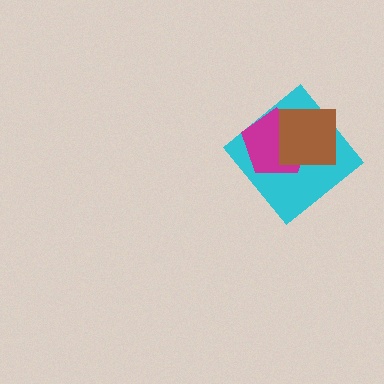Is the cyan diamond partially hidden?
Yes, it is partially covered by another shape.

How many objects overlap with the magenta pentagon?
2 objects overlap with the magenta pentagon.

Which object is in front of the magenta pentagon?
The brown square is in front of the magenta pentagon.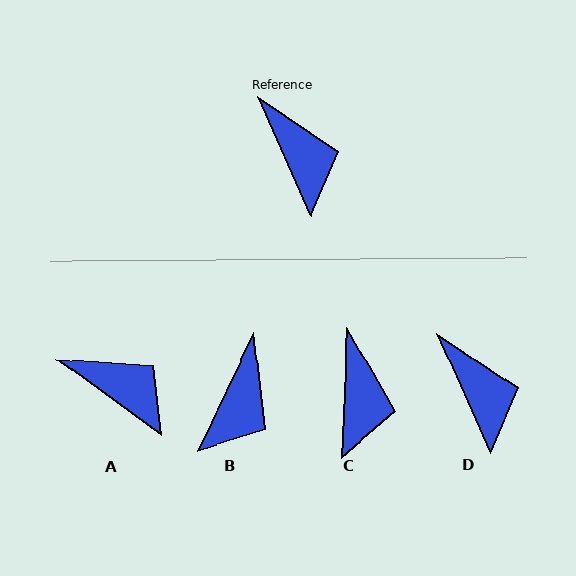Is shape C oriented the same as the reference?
No, it is off by about 26 degrees.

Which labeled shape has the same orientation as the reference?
D.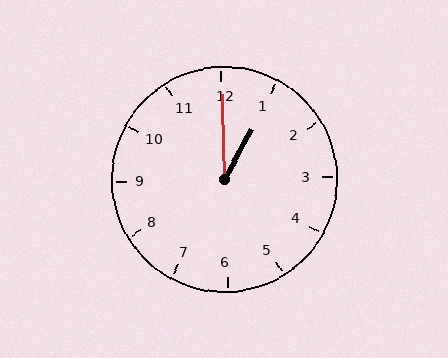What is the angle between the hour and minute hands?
Approximately 30 degrees.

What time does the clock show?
1:00.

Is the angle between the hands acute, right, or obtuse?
It is acute.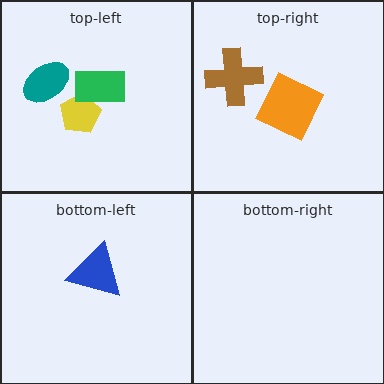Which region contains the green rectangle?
The top-left region.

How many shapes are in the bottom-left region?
1.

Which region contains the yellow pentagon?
The top-left region.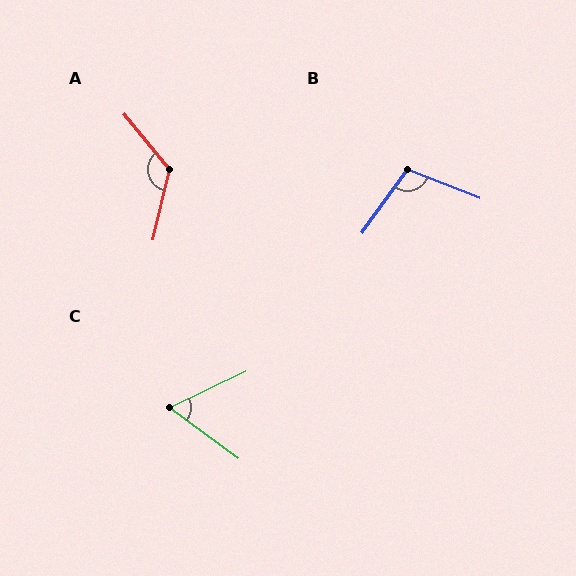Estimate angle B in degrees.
Approximately 104 degrees.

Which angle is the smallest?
C, at approximately 62 degrees.